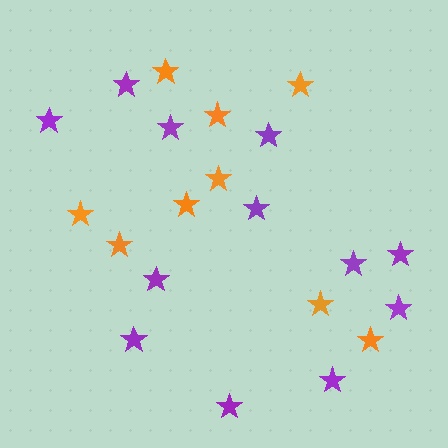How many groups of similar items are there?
There are 2 groups: one group of purple stars (12) and one group of orange stars (9).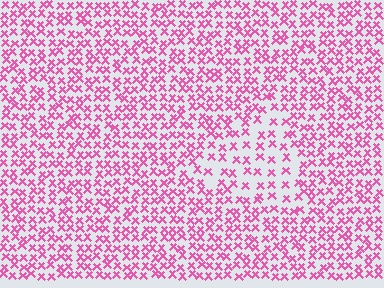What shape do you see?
I see a triangle.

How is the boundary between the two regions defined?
The boundary is defined by a change in element density (approximately 1.8x ratio). All elements are the same color, size, and shape.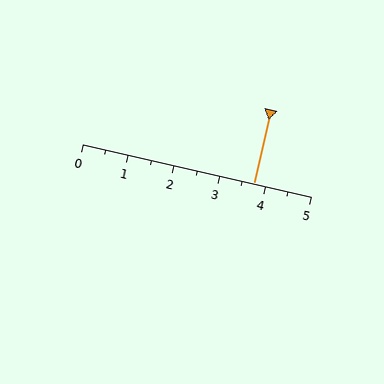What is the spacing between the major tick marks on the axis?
The major ticks are spaced 1 apart.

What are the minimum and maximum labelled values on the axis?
The axis runs from 0 to 5.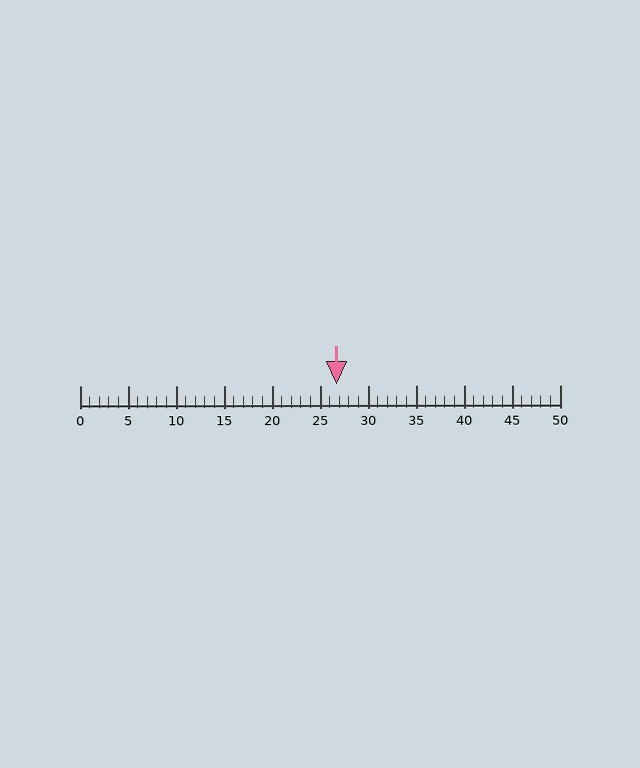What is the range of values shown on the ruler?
The ruler shows values from 0 to 50.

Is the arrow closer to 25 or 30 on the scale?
The arrow is closer to 25.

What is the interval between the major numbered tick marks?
The major tick marks are spaced 5 units apart.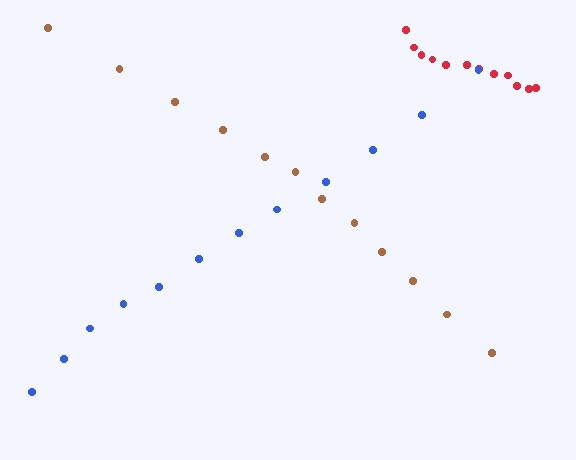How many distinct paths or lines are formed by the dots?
There are 3 distinct paths.